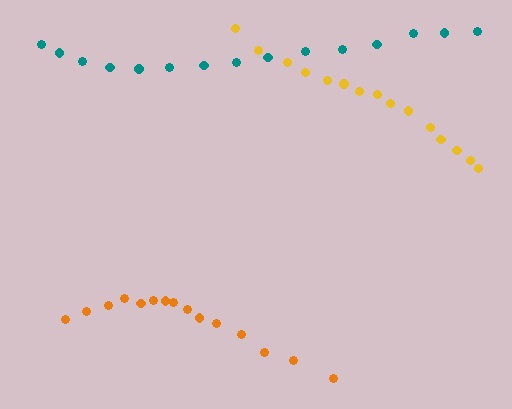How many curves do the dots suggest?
There are 3 distinct paths.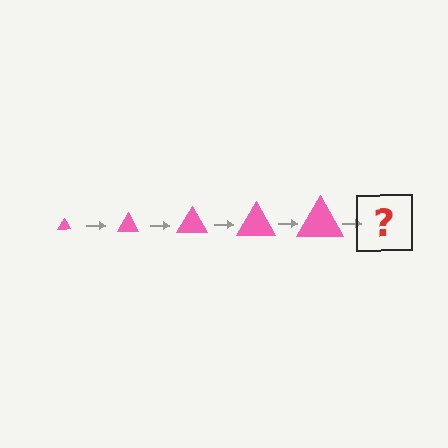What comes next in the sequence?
The next element should be a pink triangle, larger than the previous one.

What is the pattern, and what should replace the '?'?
The pattern is that the triangle gets progressively larger each step. The '?' should be a pink triangle, larger than the previous one.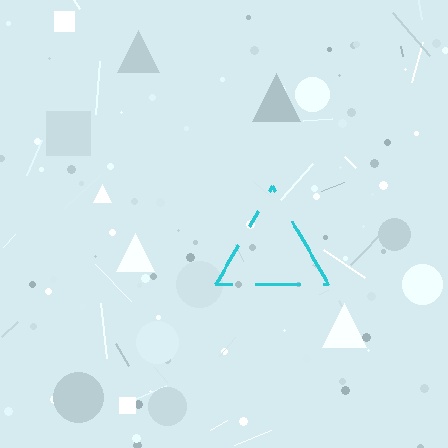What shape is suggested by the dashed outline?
The dashed outline suggests a triangle.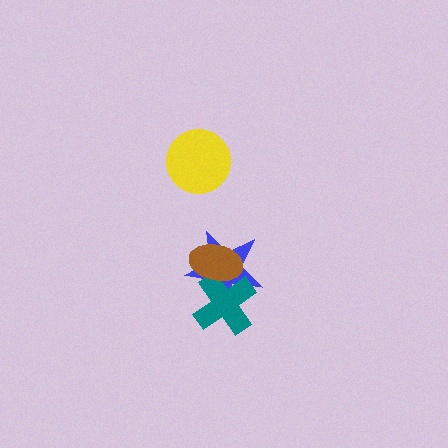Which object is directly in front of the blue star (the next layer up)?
The teal cross is directly in front of the blue star.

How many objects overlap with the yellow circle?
0 objects overlap with the yellow circle.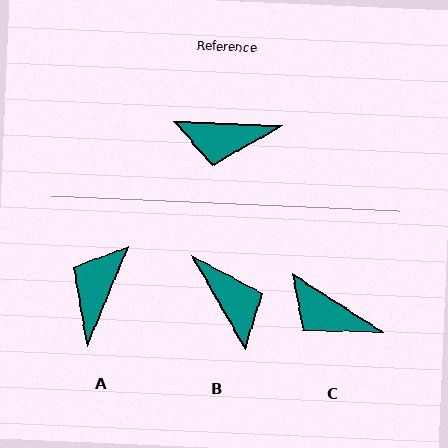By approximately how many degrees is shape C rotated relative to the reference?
Approximately 30 degrees clockwise.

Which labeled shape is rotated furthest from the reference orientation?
B, about 122 degrees away.